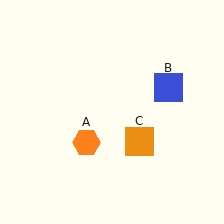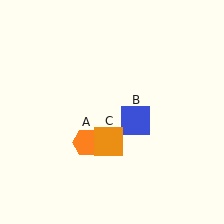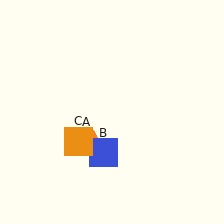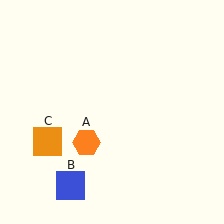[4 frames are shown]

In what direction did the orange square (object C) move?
The orange square (object C) moved left.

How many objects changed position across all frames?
2 objects changed position: blue square (object B), orange square (object C).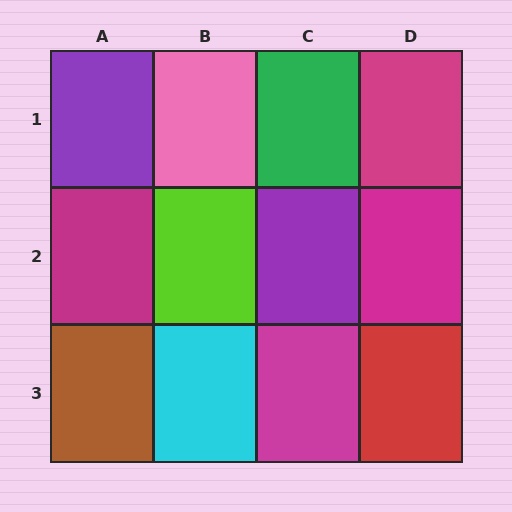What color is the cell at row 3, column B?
Cyan.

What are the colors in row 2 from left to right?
Magenta, lime, purple, magenta.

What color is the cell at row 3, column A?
Brown.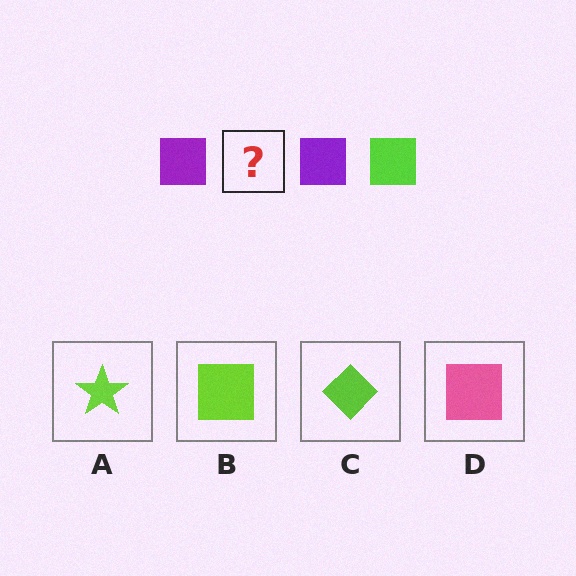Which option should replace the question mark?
Option B.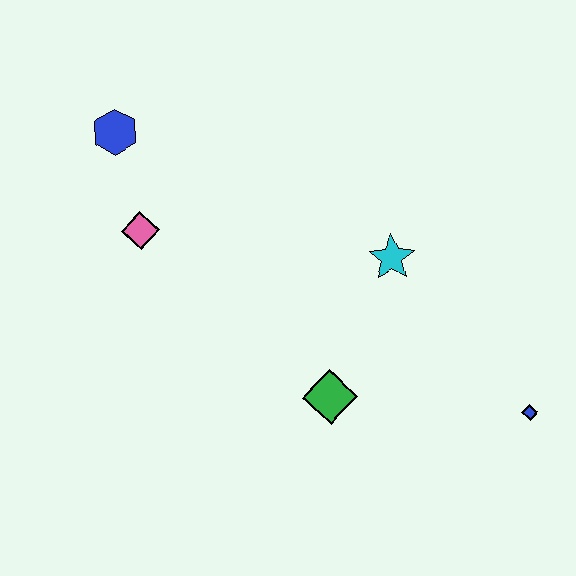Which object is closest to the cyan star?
The green diamond is closest to the cyan star.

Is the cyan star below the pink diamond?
Yes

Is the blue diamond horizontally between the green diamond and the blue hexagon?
No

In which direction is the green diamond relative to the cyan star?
The green diamond is below the cyan star.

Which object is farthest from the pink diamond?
The blue diamond is farthest from the pink diamond.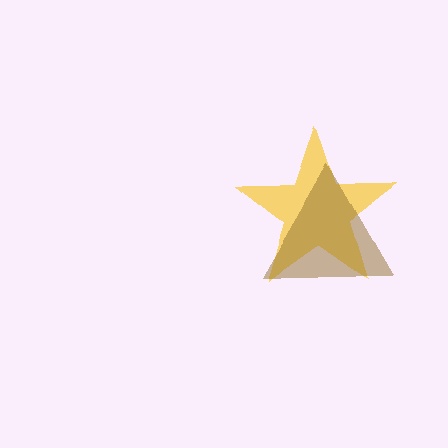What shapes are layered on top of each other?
The layered shapes are: a yellow star, a brown triangle.